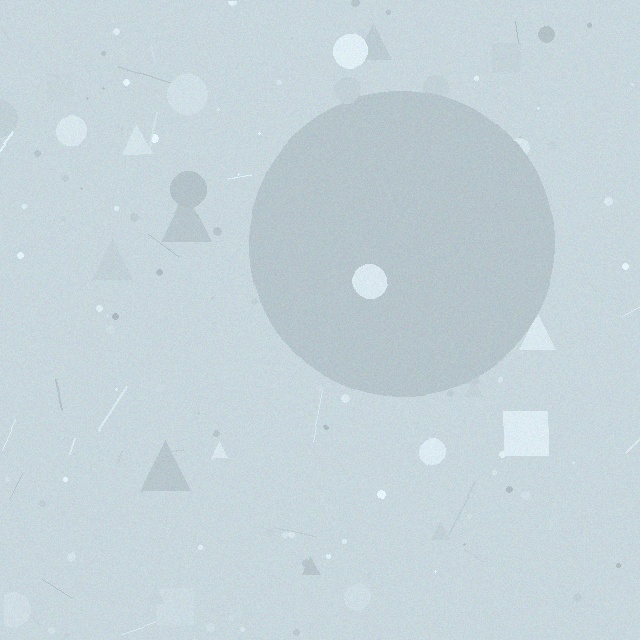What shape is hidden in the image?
A circle is hidden in the image.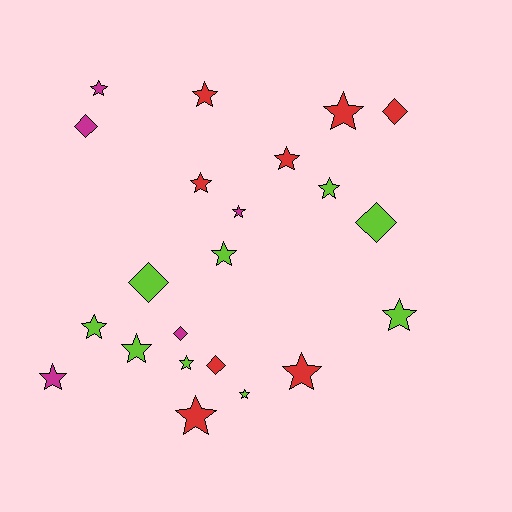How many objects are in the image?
There are 22 objects.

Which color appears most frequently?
Lime, with 9 objects.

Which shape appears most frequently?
Star, with 16 objects.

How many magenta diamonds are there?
There are 2 magenta diamonds.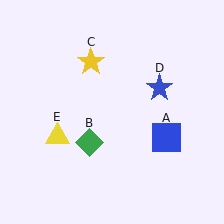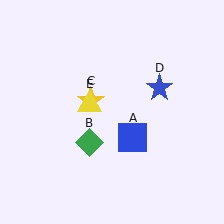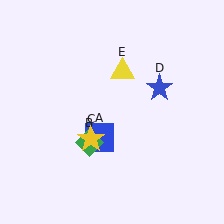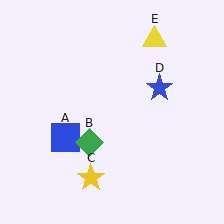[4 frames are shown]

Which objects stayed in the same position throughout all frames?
Green diamond (object B) and blue star (object D) remained stationary.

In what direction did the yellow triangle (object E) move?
The yellow triangle (object E) moved up and to the right.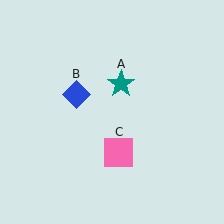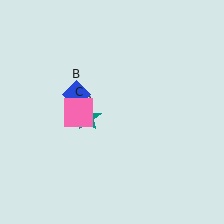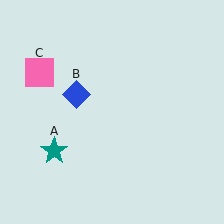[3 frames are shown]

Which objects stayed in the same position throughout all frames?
Blue diamond (object B) remained stationary.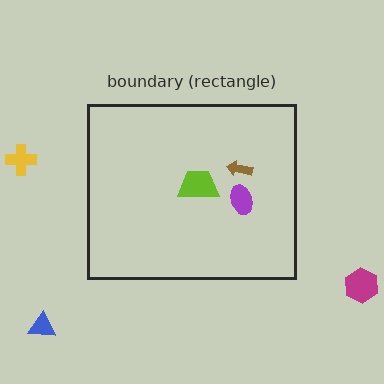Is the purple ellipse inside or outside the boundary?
Inside.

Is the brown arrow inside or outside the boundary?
Inside.